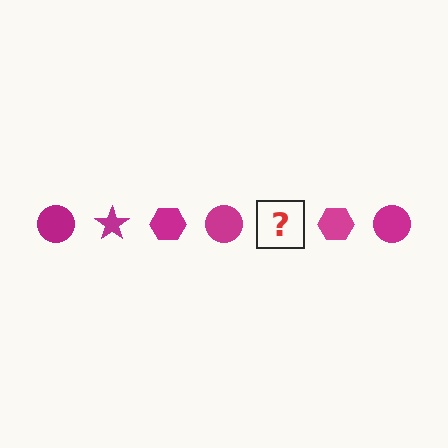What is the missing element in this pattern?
The missing element is a magenta star.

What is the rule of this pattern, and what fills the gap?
The rule is that the pattern cycles through circle, star, hexagon shapes in magenta. The gap should be filled with a magenta star.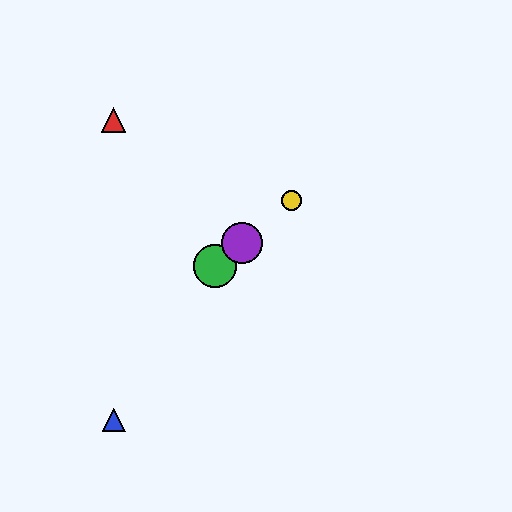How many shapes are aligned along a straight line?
3 shapes (the green circle, the yellow circle, the purple circle) are aligned along a straight line.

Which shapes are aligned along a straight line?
The green circle, the yellow circle, the purple circle are aligned along a straight line.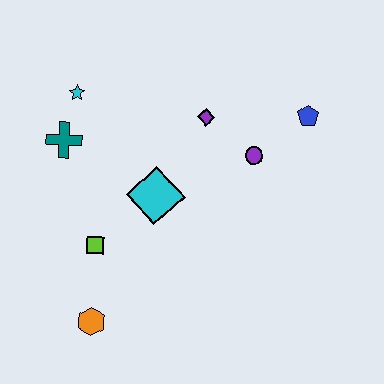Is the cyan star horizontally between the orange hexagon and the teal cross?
Yes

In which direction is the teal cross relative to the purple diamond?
The teal cross is to the left of the purple diamond.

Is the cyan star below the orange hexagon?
No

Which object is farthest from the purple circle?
The orange hexagon is farthest from the purple circle.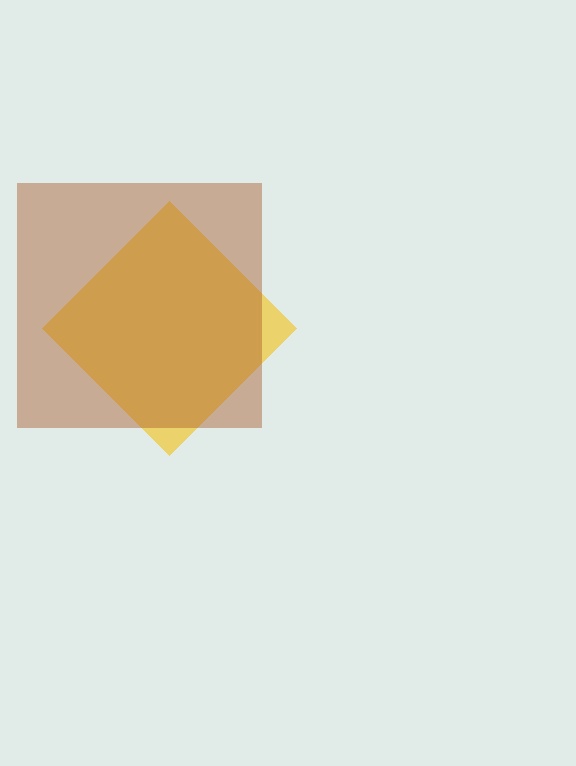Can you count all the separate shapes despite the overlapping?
Yes, there are 2 separate shapes.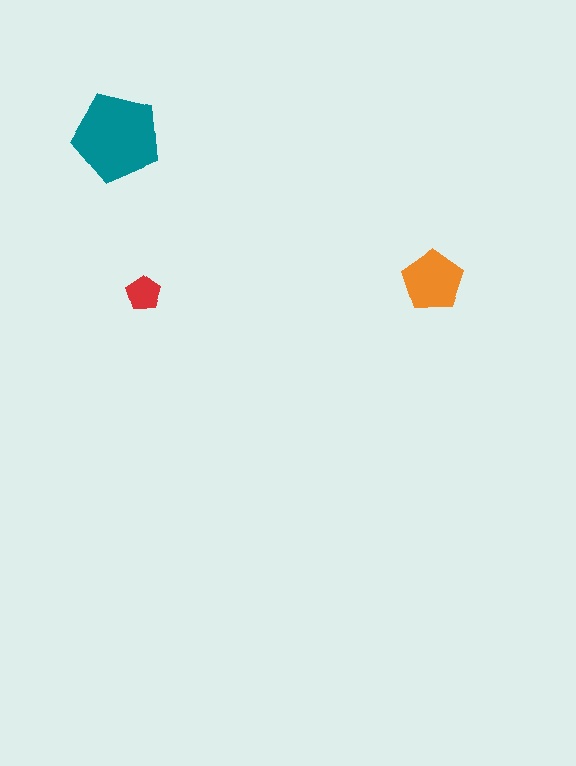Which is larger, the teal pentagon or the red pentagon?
The teal one.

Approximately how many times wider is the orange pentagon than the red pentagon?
About 1.5 times wider.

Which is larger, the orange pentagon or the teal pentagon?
The teal one.